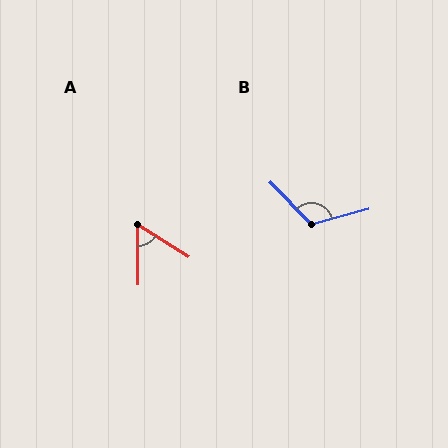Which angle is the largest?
B, at approximately 119 degrees.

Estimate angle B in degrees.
Approximately 119 degrees.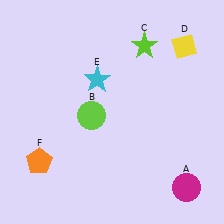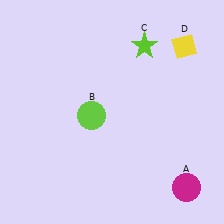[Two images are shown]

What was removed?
The orange pentagon (F), the cyan star (E) were removed in Image 2.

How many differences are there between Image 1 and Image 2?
There are 2 differences between the two images.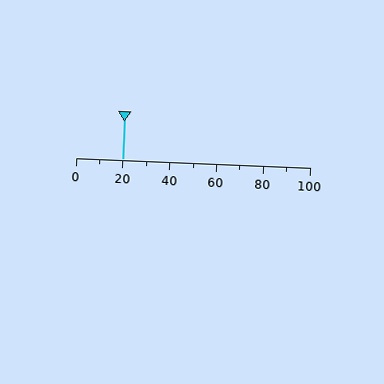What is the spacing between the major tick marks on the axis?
The major ticks are spaced 20 apart.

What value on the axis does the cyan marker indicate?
The marker indicates approximately 20.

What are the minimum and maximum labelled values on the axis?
The axis runs from 0 to 100.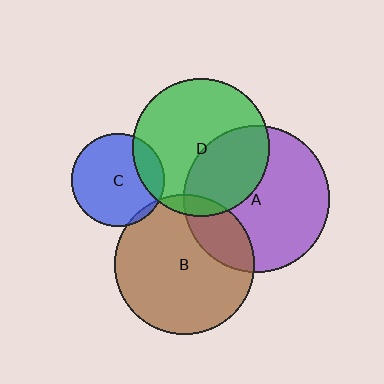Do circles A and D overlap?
Yes.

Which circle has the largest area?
Circle A (purple).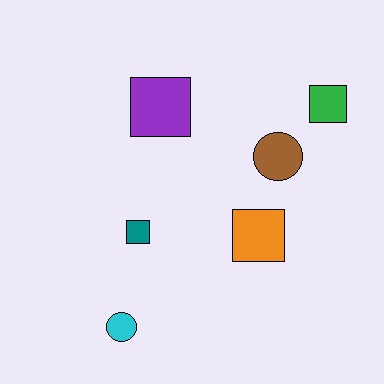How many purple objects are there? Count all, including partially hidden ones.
There is 1 purple object.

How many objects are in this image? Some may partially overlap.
There are 6 objects.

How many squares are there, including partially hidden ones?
There are 4 squares.